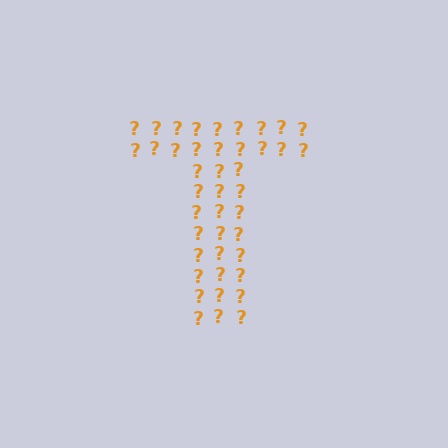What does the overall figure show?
The overall figure shows the letter T.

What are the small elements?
The small elements are question marks.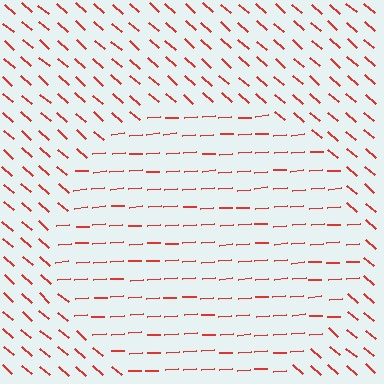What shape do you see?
I see a circle.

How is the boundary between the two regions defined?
The boundary is defined purely by a change in line orientation (approximately 45 degrees difference). All lines are the same color and thickness.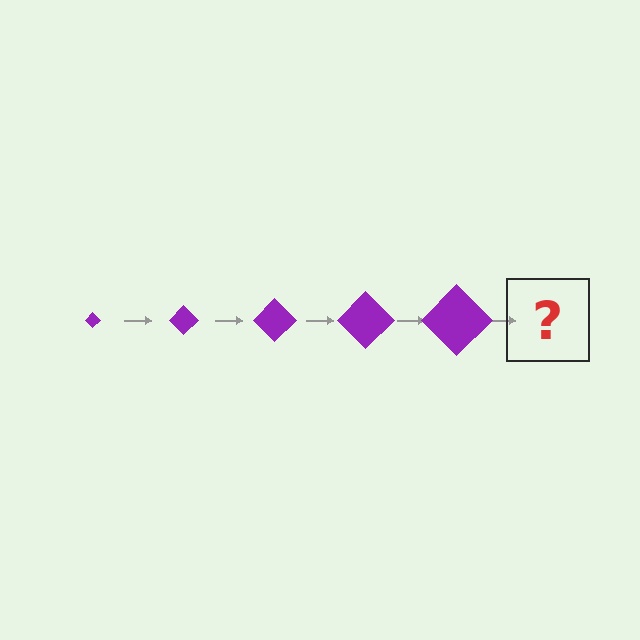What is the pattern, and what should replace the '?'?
The pattern is that the diamond gets progressively larger each step. The '?' should be a purple diamond, larger than the previous one.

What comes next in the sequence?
The next element should be a purple diamond, larger than the previous one.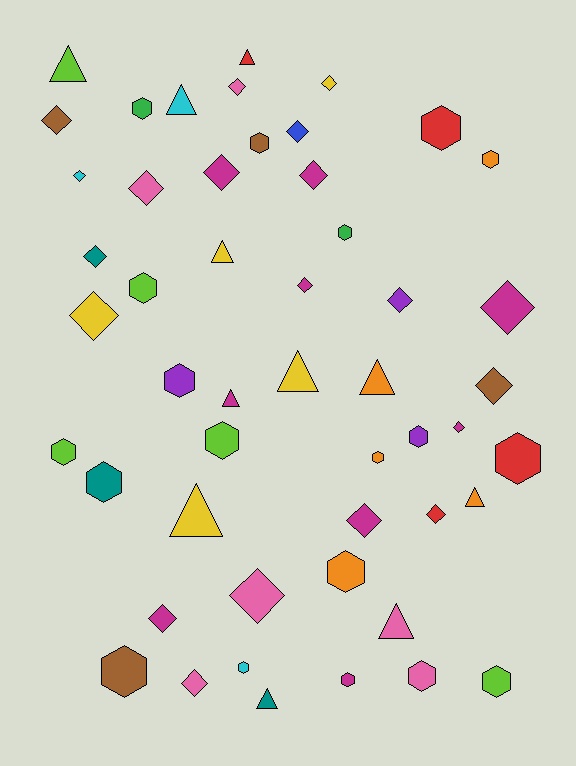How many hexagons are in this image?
There are 19 hexagons.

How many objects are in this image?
There are 50 objects.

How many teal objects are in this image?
There are 3 teal objects.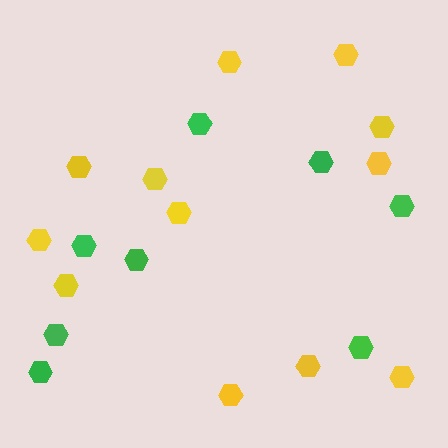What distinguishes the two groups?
There are 2 groups: one group of yellow hexagons (12) and one group of green hexagons (8).